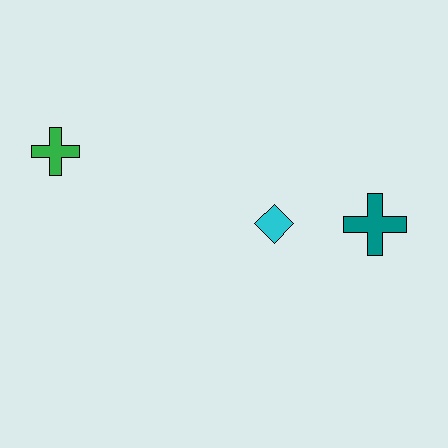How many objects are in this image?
There are 3 objects.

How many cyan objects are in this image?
There is 1 cyan object.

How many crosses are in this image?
There are 2 crosses.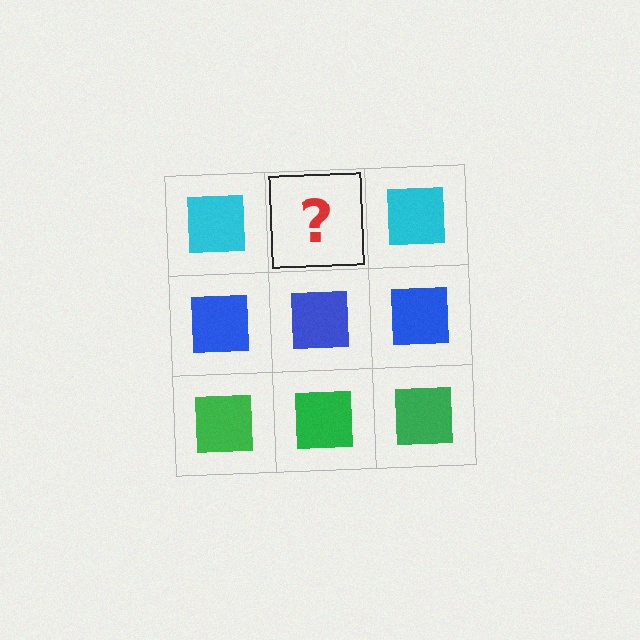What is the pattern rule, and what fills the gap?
The rule is that each row has a consistent color. The gap should be filled with a cyan square.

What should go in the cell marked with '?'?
The missing cell should contain a cyan square.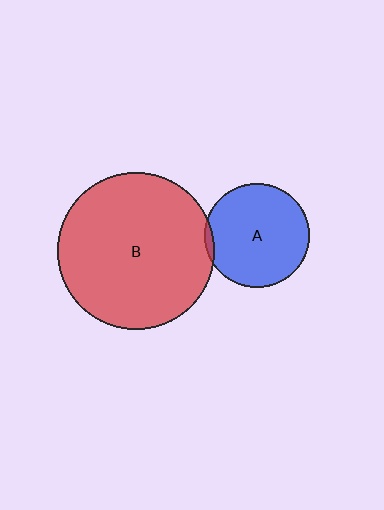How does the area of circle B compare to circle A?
Approximately 2.3 times.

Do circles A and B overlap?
Yes.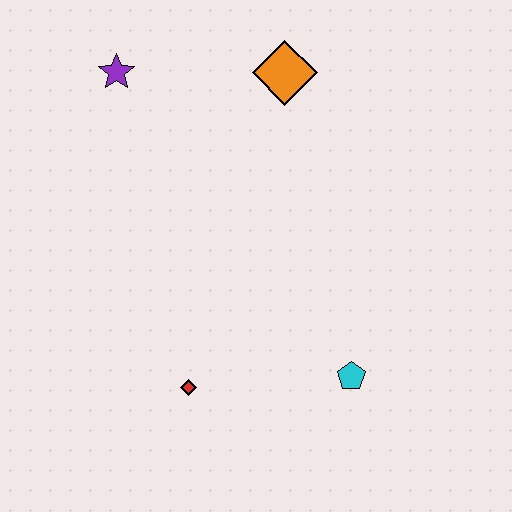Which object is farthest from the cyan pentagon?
The purple star is farthest from the cyan pentagon.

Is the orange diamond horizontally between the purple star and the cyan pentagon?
Yes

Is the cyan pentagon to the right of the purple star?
Yes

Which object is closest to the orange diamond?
The purple star is closest to the orange diamond.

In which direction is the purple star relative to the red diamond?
The purple star is above the red diamond.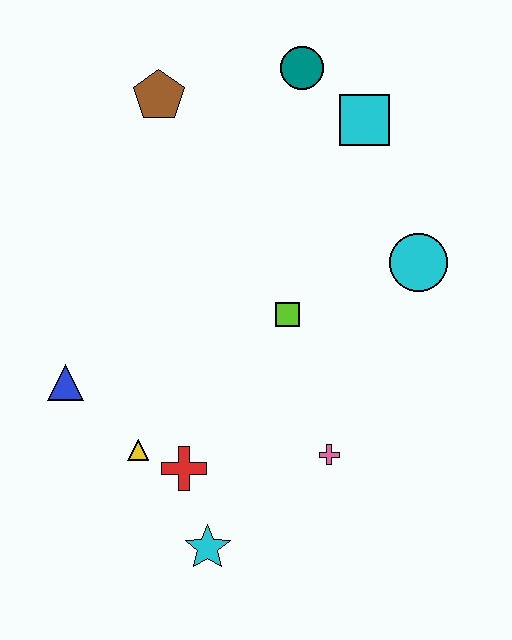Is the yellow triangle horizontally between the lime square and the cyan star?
No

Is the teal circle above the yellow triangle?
Yes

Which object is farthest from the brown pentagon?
The cyan star is farthest from the brown pentagon.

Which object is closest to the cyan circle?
The lime square is closest to the cyan circle.